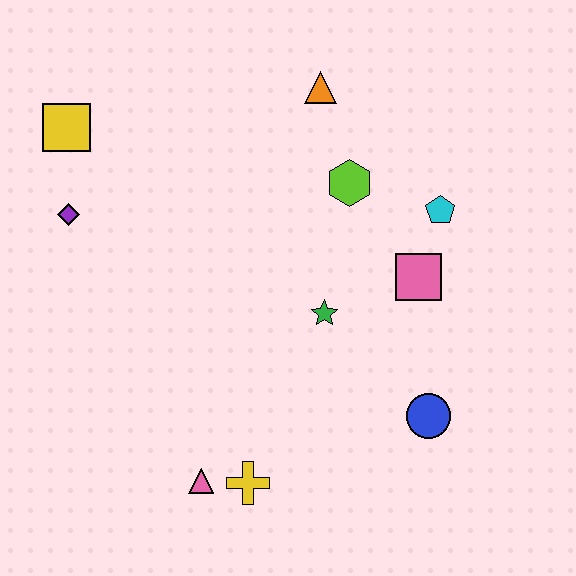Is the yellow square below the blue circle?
No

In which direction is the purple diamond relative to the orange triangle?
The purple diamond is to the left of the orange triangle.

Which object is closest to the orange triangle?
The lime hexagon is closest to the orange triangle.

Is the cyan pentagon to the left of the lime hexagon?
No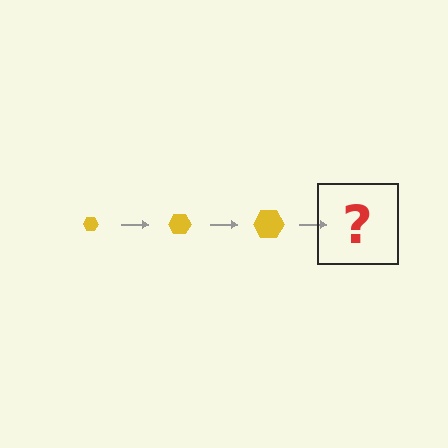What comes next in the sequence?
The next element should be a yellow hexagon, larger than the previous one.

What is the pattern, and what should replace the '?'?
The pattern is that the hexagon gets progressively larger each step. The '?' should be a yellow hexagon, larger than the previous one.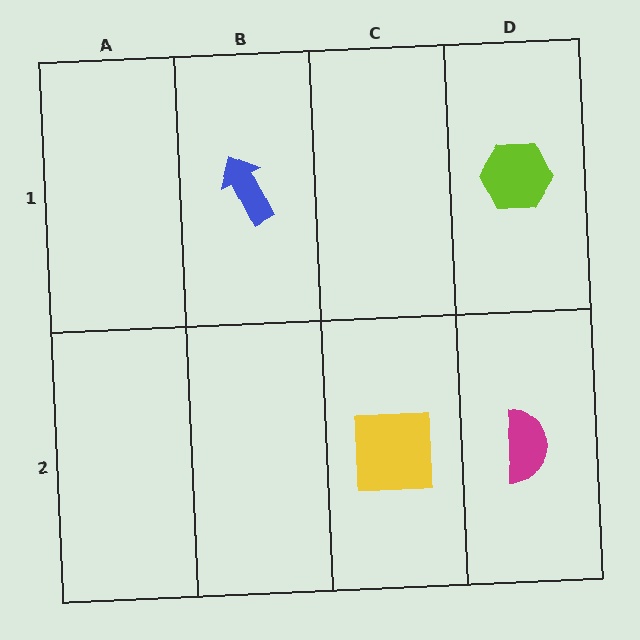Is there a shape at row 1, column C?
No, that cell is empty.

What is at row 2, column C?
A yellow square.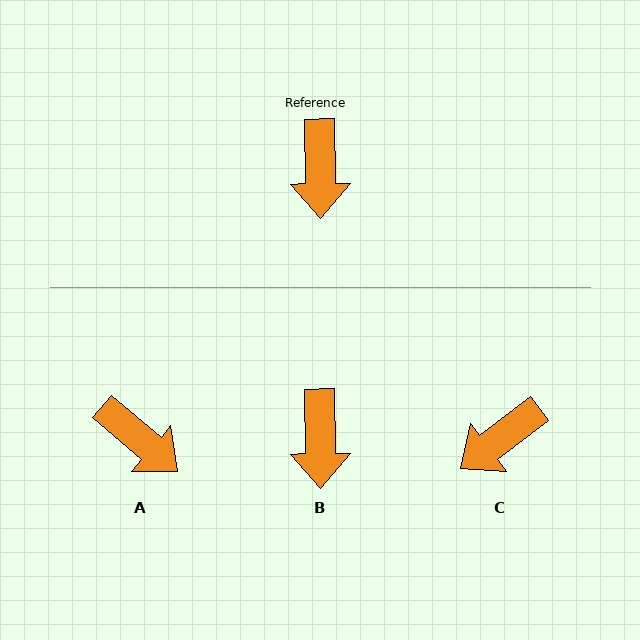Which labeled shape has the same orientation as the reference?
B.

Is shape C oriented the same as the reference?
No, it is off by about 54 degrees.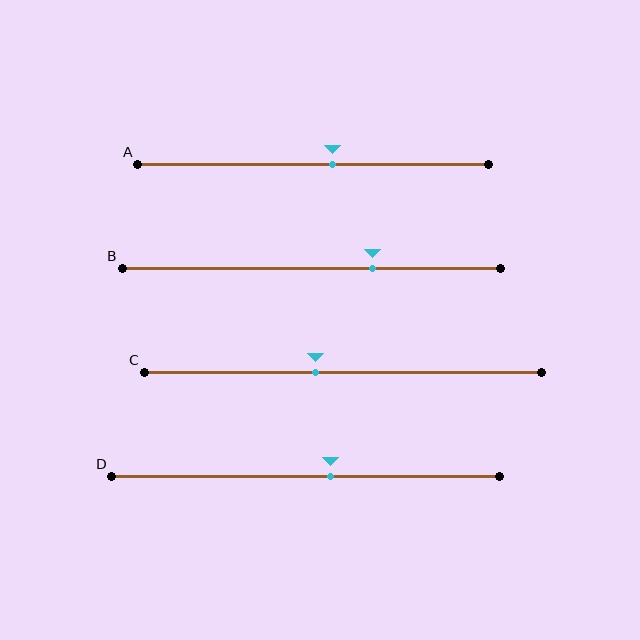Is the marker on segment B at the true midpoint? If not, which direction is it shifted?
No, the marker on segment B is shifted to the right by about 16% of the segment length.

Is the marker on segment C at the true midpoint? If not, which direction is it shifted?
No, the marker on segment C is shifted to the left by about 7% of the segment length.